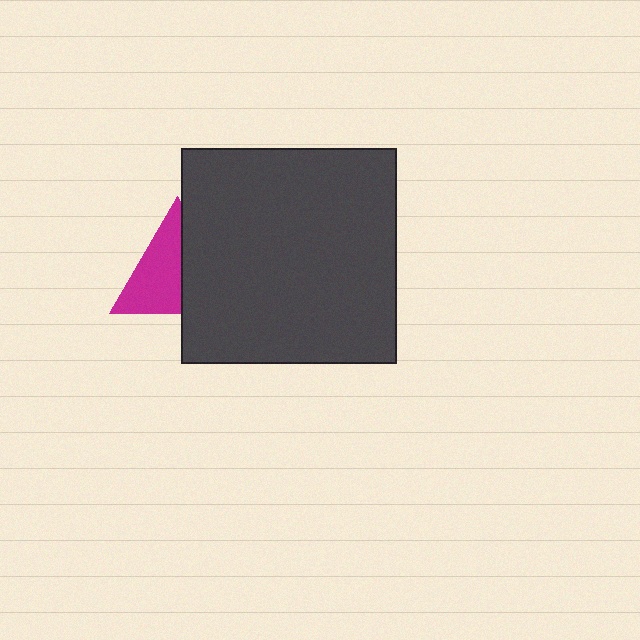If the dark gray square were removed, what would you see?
You would see the complete magenta triangle.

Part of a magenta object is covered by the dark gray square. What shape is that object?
It is a triangle.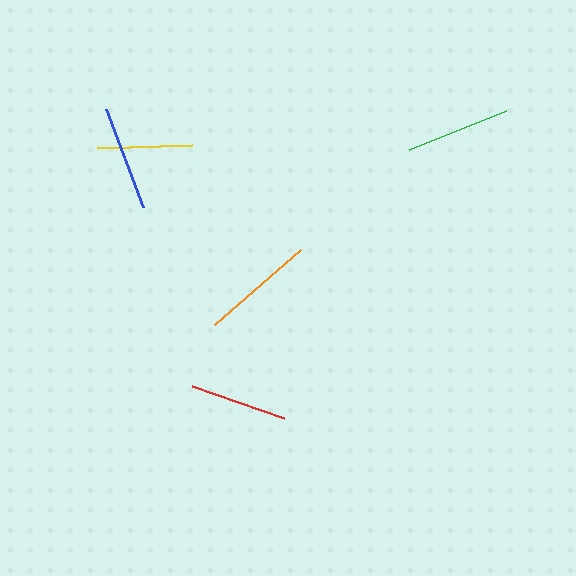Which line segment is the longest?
The orange line is the longest at approximately 114 pixels.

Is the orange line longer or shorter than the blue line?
The orange line is longer than the blue line.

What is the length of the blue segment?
The blue segment is approximately 104 pixels long.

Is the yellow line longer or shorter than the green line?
The green line is longer than the yellow line.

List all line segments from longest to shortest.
From longest to shortest: orange, blue, green, red, yellow.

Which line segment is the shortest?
The yellow line is the shortest at approximately 95 pixels.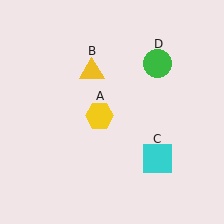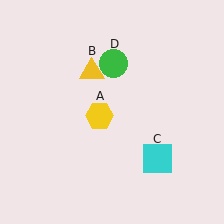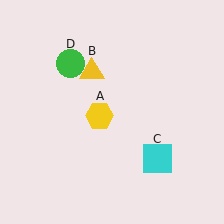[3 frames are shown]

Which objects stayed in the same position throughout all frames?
Yellow hexagon (object A) and yellow triangle (object B) and cyan square (object C) remained stationary.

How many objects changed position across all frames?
1 object changed position: green circle (object D).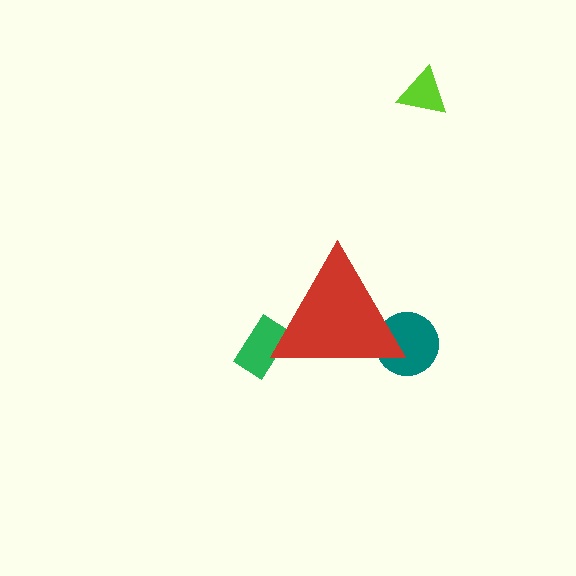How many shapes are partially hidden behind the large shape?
2 shapes are partially hidden.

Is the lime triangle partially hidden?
No, the lime triangle is fully visible.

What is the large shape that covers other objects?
A red triangle.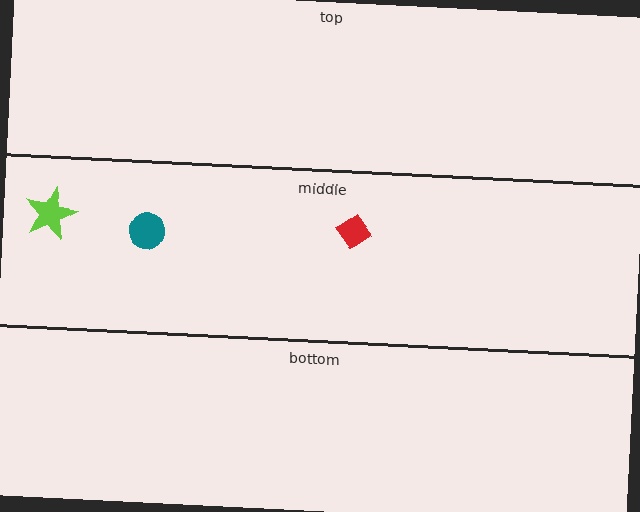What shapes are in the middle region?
The teal circle, the lime star, the red diamond.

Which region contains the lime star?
The middle region.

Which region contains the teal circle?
The middle region.